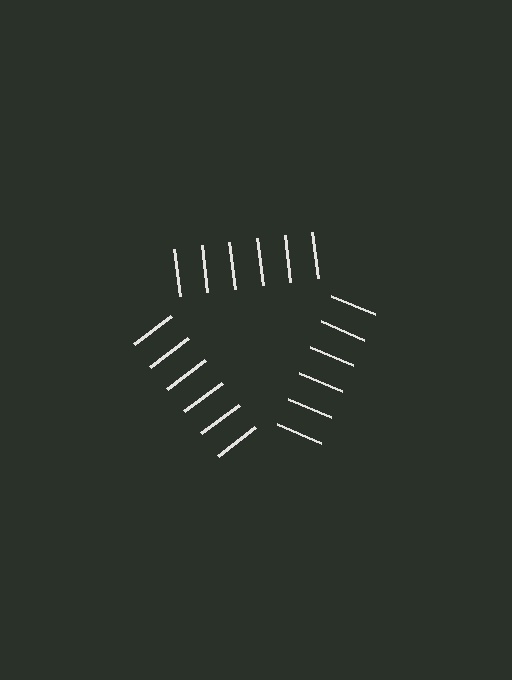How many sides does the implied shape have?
3 sides — the line-ends trace a triangle.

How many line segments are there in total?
18 — 6 along each of the 3 edges.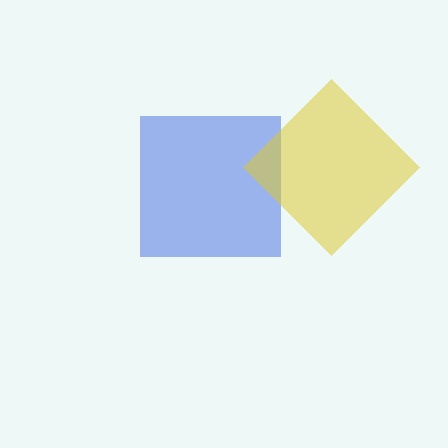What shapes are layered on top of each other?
The layered shapes are: a blue square, a yellow diamond.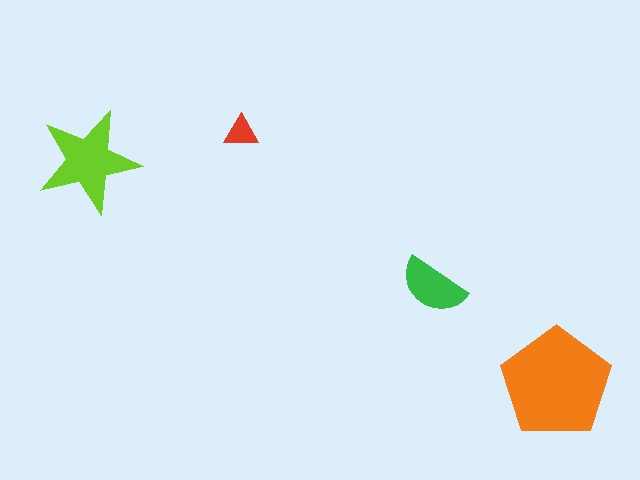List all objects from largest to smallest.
The orange pentagon, the lime star, the green semicircle, the red triangle.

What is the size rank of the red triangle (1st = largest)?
4th.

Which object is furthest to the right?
The orange pentagon is rightmost.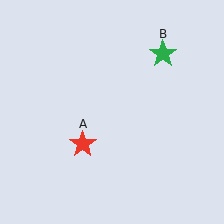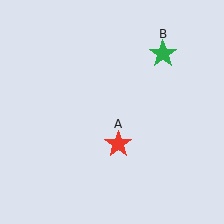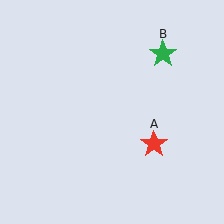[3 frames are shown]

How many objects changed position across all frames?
1 object changed position: red star (object A).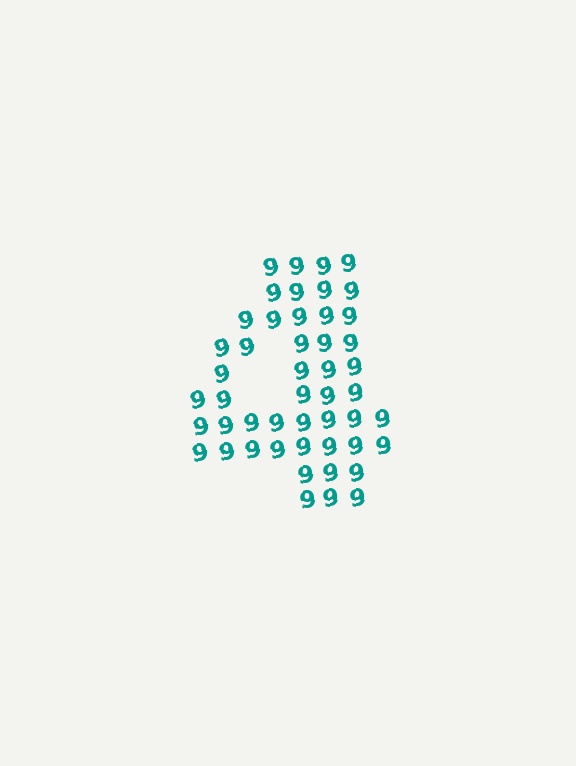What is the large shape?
The large shape is the digit 4.